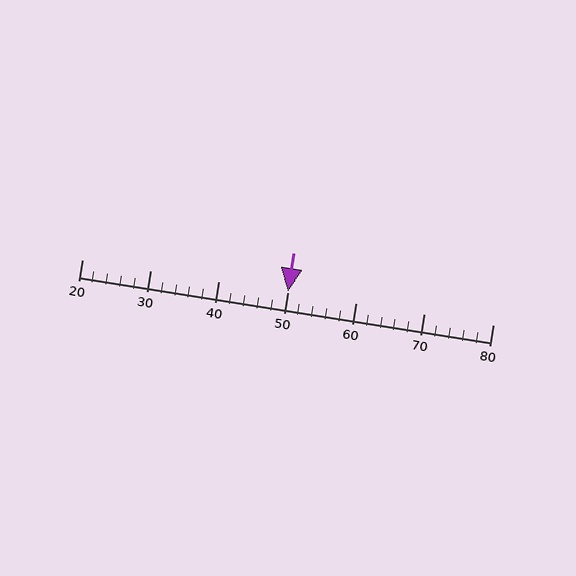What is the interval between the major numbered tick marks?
The major tick marks are spaced 10 units apart.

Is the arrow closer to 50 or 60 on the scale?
The arrow is closer to 50.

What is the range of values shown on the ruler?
The ruler shows values from 20 to 80.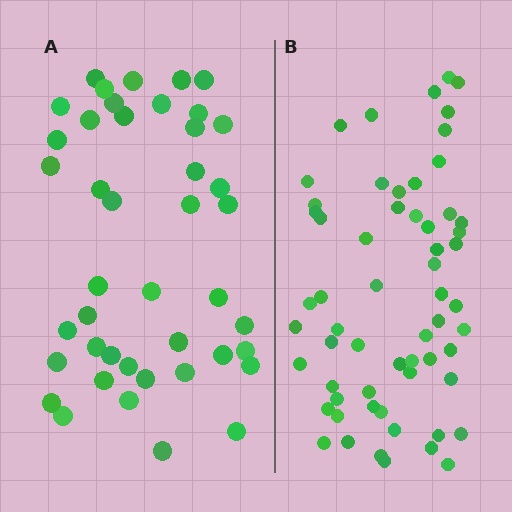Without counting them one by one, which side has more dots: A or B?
Region B (the right region) has more dots.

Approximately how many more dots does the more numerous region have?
Region B has approximately 15 more dots than region A.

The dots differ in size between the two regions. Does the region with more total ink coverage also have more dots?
No. Region A has more total ink coverage because its dots are larger, but region B actually contains more individual dots. Total area can be misleading — the number of items is what matters here.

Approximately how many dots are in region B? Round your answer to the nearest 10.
About 60 dots.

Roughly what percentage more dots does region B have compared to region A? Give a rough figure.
About 40% more.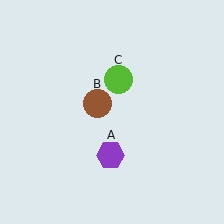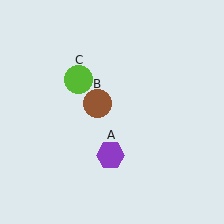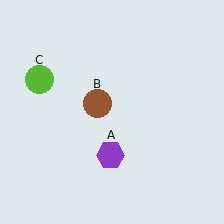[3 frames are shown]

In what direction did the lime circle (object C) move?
The lime circle (object C) moved left.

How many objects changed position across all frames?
1 object changed position: lime circle (object C).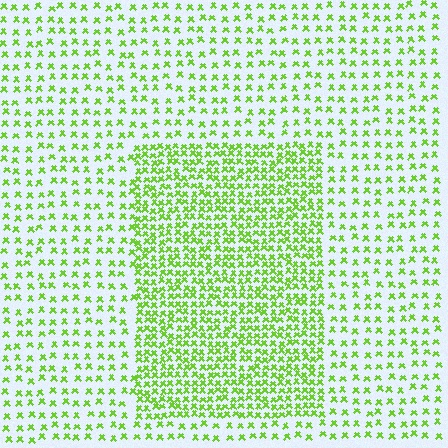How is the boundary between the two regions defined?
The boundary is defined by a change in element density (approximately 2.2x ratio). All elements are the same color, size, and shape.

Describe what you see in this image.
The image contains small lime elements arranged at two different densities. A rectangle-shaped region is visible where the elements are more densely packed than the surrounding area.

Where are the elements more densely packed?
The elements are more densely packed inside the rectangle boundary.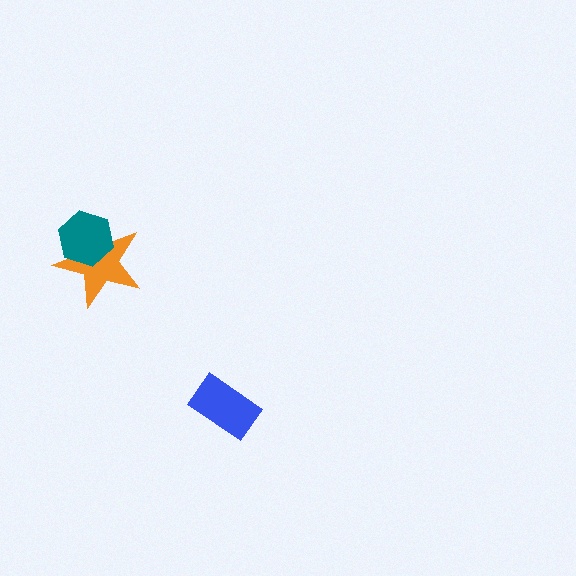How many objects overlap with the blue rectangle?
0 objects overlap with the blue rectangle.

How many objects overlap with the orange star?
1 object overlaps with the orange star.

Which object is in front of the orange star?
The teal hexagon is in front of the orange star.